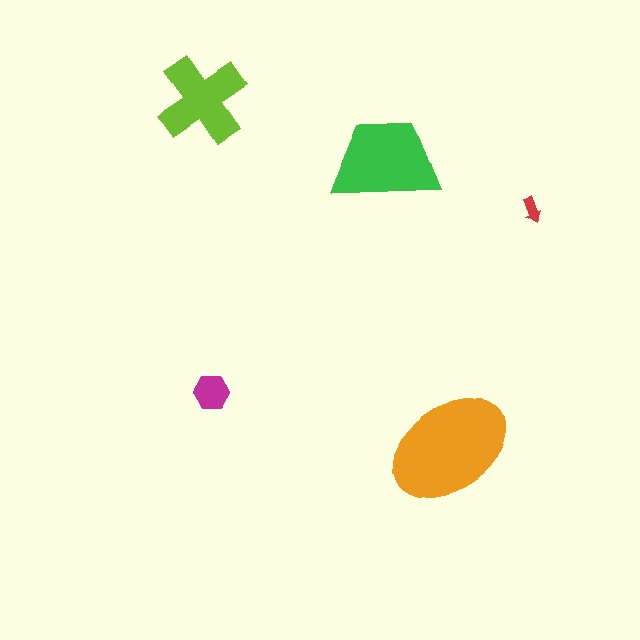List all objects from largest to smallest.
The orange ellipse, the green trapezoid, the lime cross, the magenta hexagon, the red arrow.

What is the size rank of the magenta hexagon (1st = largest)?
4th.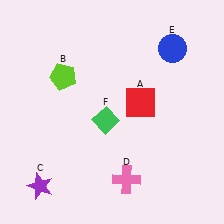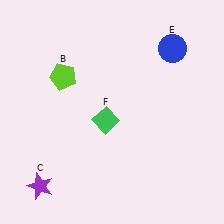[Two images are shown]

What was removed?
The red square (A), the pink cross (D) were removed in Image 2.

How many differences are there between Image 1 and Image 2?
There are 2 differences between the two images.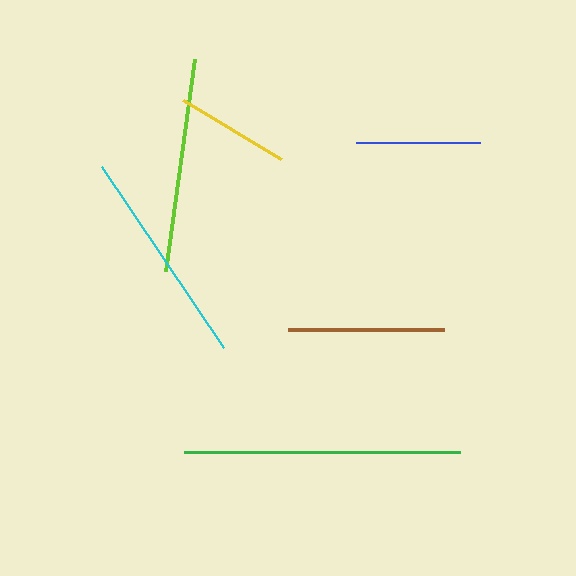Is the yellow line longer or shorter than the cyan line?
The cyan line is longer than the yellow line.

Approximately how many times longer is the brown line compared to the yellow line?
The brown line is approximately 1.4 times the length of the yellow line.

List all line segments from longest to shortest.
From longest to shortest: green, cyan, lime, brown, blue, yellow.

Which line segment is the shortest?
The yellow line is the shortest at approximately 115 pixels.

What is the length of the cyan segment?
The cyan segment is approximately 218 pixels long.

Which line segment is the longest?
The green line is the longest at approximately 276 pixels.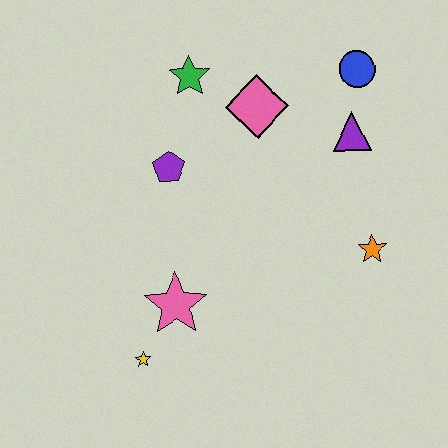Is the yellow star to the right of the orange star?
No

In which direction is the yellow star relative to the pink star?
The yellow star is below the pink star.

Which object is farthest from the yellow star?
The blue circle is farthest from the yellow star.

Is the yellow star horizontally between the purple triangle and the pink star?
No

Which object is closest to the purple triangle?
The blue circle is closest to the purple triangle.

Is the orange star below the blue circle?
Yes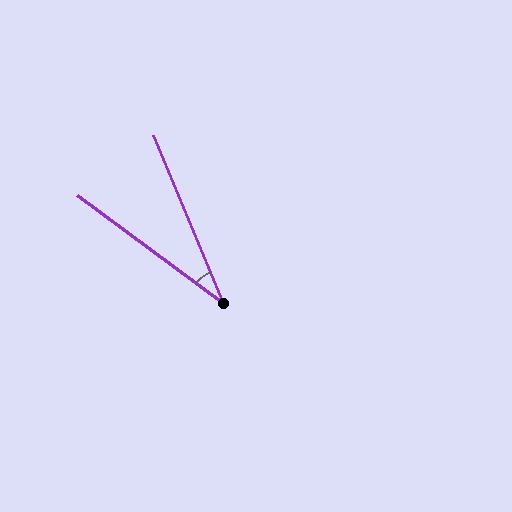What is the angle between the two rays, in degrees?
Approximately 31 degrees.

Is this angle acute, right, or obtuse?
It is acute.